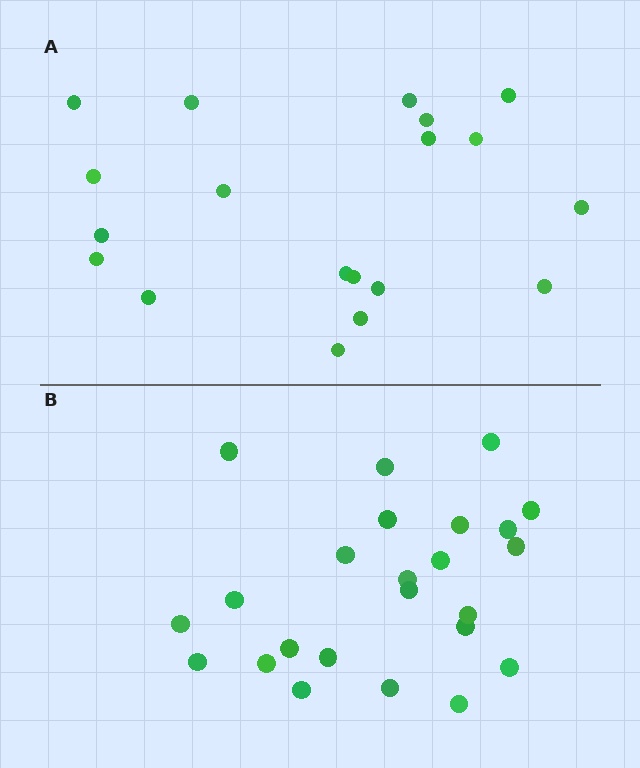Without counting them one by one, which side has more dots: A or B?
Region B (the bottom region) has more dots.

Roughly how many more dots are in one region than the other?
Region B has about 5 more dots than region A.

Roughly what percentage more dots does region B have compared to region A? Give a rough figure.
About 25% more.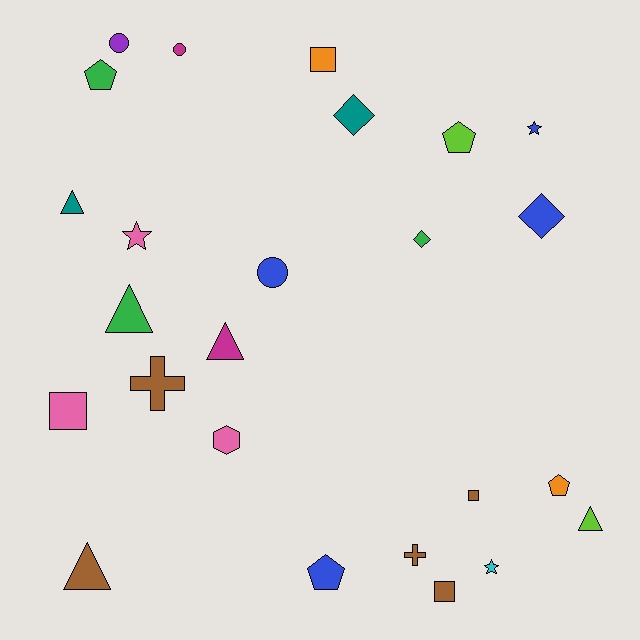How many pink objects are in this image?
There are 3 pink objects.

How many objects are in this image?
There are 25 objects.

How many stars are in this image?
There are 3 stars.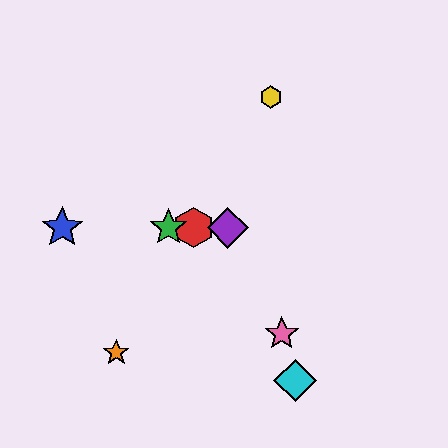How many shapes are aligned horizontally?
4 shapes (the red hexagon, the blue star, the green star, the purple diamond) are aligned horizontally.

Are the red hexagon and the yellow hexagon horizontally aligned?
No, the red hexagon is at y≈228 and the yellow hexagon is at y≈97.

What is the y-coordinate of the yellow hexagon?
The yellow hexagon is at y≈97.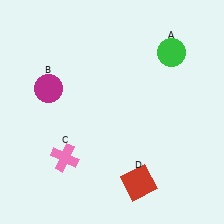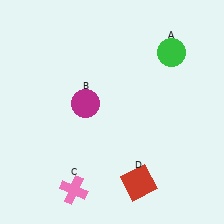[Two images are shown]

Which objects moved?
The objects that moved are: the magenta circle (B), the pink cross (C).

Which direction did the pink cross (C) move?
The pink cross (C) moved down.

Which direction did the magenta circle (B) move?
The magenta circle (B) moved right.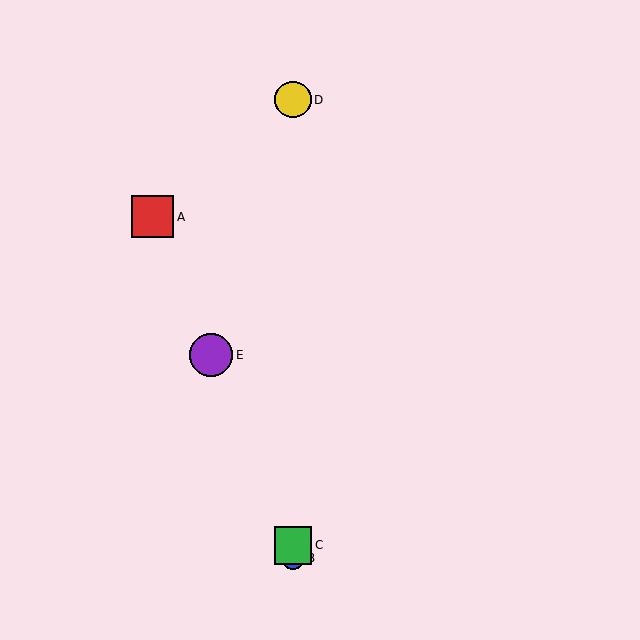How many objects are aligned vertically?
3 objects (B, C, D) are aligned vertically.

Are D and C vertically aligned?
Yes, both are at x≈293.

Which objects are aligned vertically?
Objects B, C, D are aligned vertically.